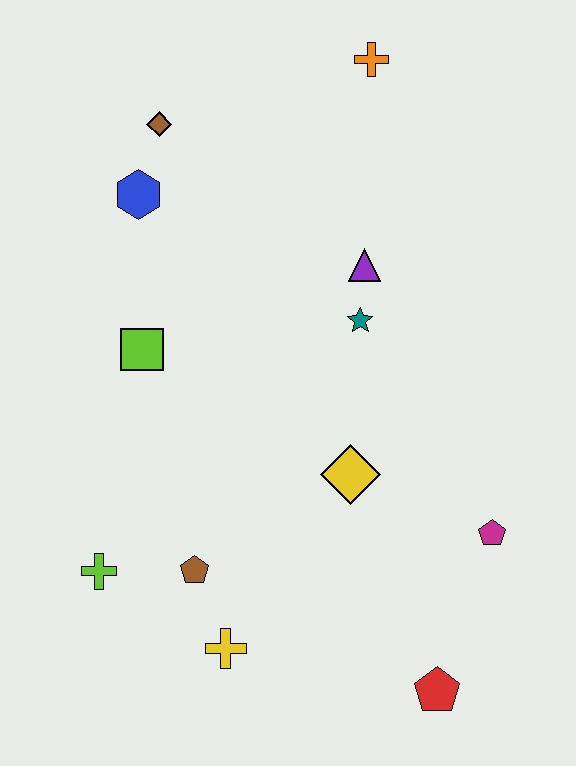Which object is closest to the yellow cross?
The brown pentagon is closest to the yellow cross.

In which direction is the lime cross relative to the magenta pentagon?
The lime cross is to the left of the magenta pentagon.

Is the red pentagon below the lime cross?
Yes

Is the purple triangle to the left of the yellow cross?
No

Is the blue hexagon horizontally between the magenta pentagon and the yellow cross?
No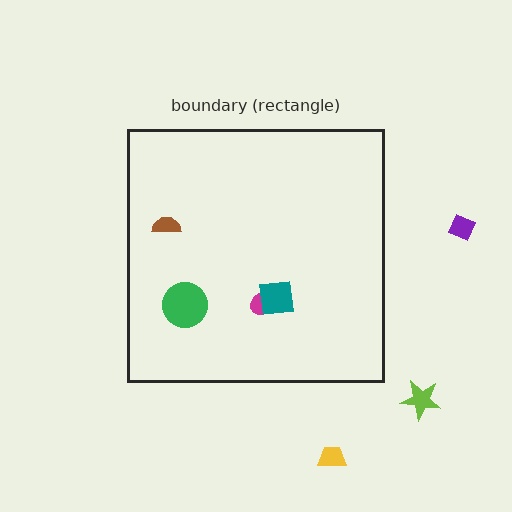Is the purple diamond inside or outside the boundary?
Outside.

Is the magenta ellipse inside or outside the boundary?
Inside.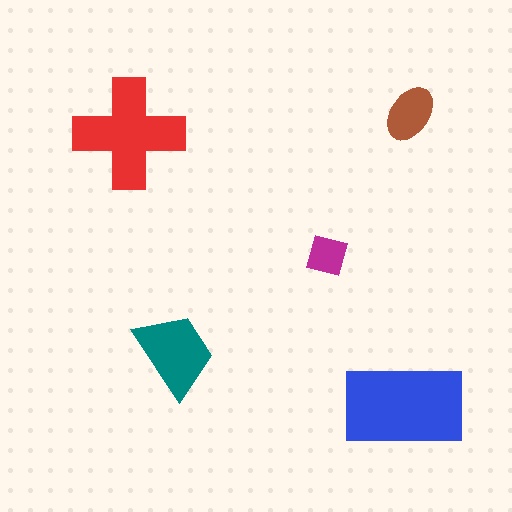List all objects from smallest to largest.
The magenta square, the brown ellipse, the teal trapezoid, the red cross, the blue rectangle.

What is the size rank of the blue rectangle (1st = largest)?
1st.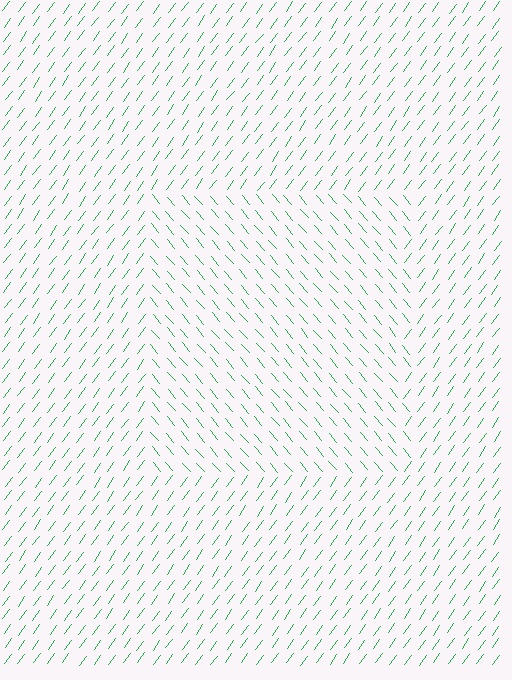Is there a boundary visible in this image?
Yes, there is a texture boundary formed by a change in line orientation.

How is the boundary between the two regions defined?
The boundary is defined purely by a change in line orientation (approximately 77 degrees difference). All lines are the same color and thickness.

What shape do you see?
I see a rectangle.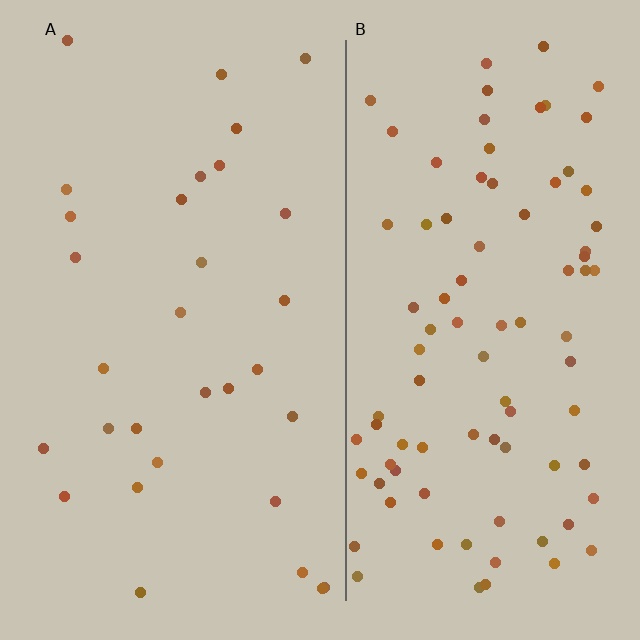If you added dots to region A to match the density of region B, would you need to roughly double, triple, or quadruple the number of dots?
Approximately triple.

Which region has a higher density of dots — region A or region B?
B (the right).